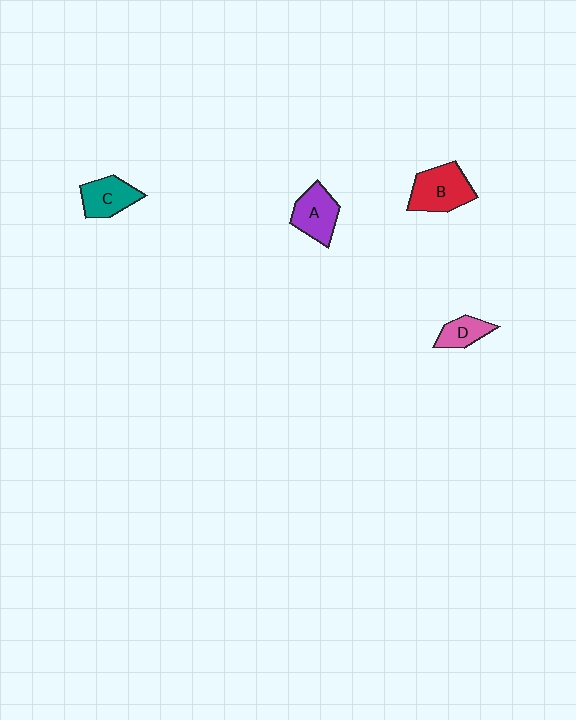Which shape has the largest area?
Shape B (red).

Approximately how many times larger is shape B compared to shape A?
Approximately 1.2 times.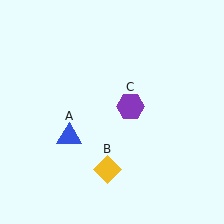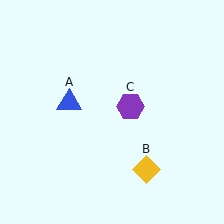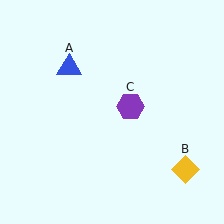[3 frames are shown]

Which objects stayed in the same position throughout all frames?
Purple hexagon (object C) remained stationary.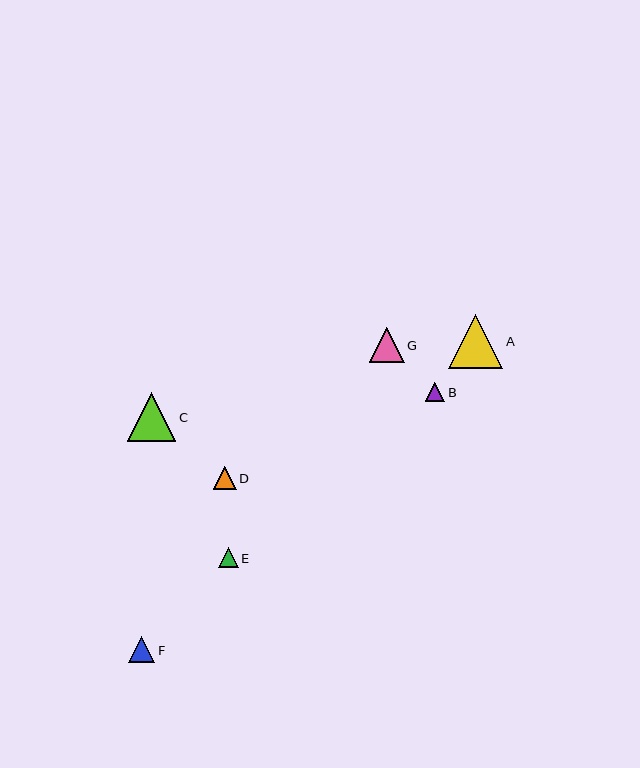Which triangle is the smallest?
Triangle B is the smallest with a size of approximately 20 pixels.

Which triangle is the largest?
Triangle A is the largest with a size of approximately 54 pixels.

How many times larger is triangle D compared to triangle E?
Triangle D is approximately 1.1 times the size of triangle E.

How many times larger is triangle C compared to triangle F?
Triangle C is approximately 1.8 times the size of triangle F.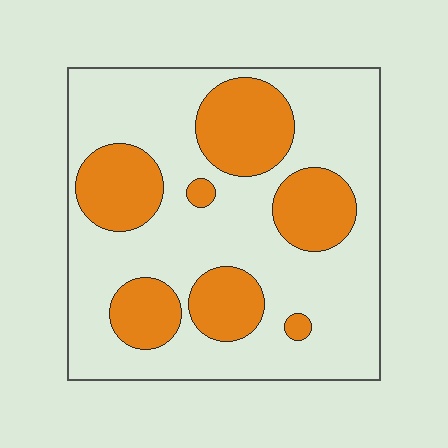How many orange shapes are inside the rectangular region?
7.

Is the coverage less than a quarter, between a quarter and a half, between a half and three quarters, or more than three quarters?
Between a quarter and a half.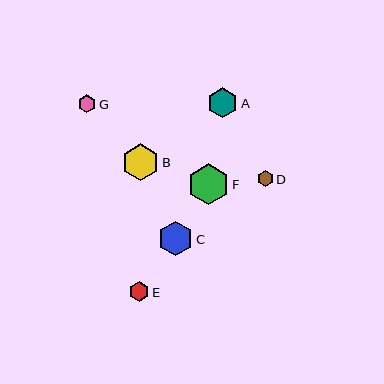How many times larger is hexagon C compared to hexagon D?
Hexagon C is approximately 2.2 times the size of hexagon D.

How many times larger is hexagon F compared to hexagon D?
Hexagon F is approximately 2.6 times the size of hexagon D.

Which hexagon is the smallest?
Hexagon D is the smallest with a size of approximately 16 pixels.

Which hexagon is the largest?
Hexagon F is the largest with a size of approximately 41 pixels.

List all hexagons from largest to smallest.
From largest to smallest: F, B, C, A, E, G, D.